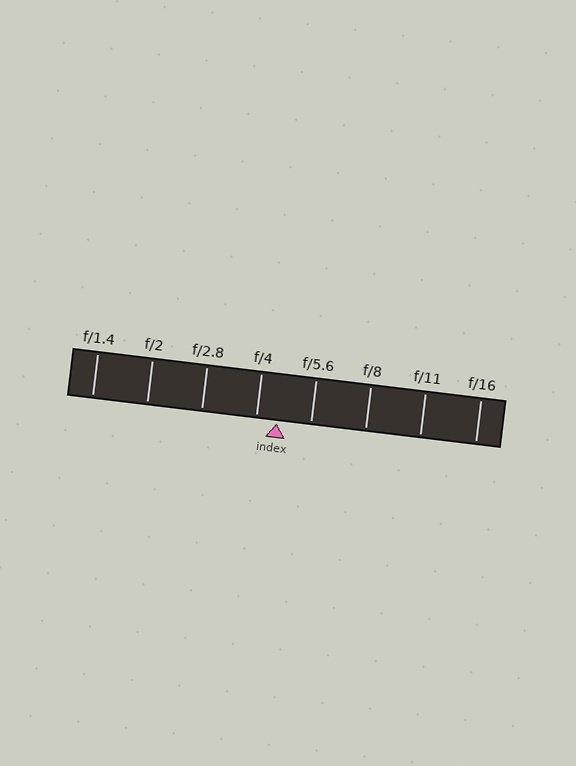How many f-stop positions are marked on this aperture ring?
There are 8 f-stop positions marked.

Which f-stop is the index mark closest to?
The index mark is closest to f/4.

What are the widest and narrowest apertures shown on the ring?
The widest aperture shown is f/1.4 and the narrowest is f/16.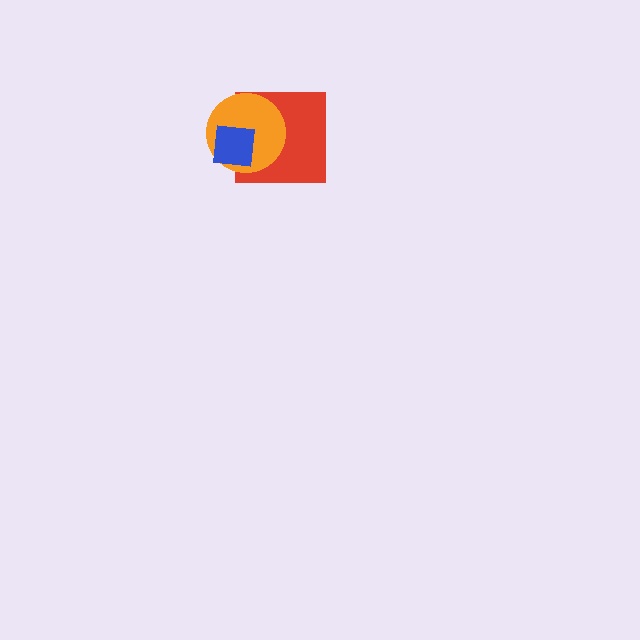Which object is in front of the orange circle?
The blue square is in front of the orange circle.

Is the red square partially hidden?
Yes, it is partially covered by another shape.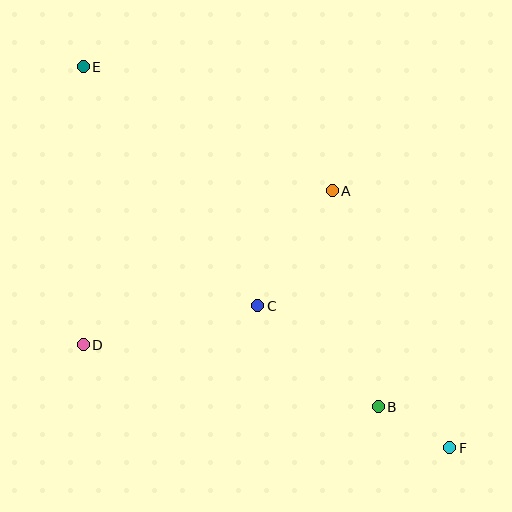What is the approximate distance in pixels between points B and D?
The distance between B and D is approximately 301 pixels.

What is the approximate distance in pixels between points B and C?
The distance between B and C is approximately 157 pixels.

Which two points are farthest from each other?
Points E and F are farthest from each other.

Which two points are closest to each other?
Points B and F are closest to each other.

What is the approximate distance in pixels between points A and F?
The distance between A and F is approximately 283 pixels.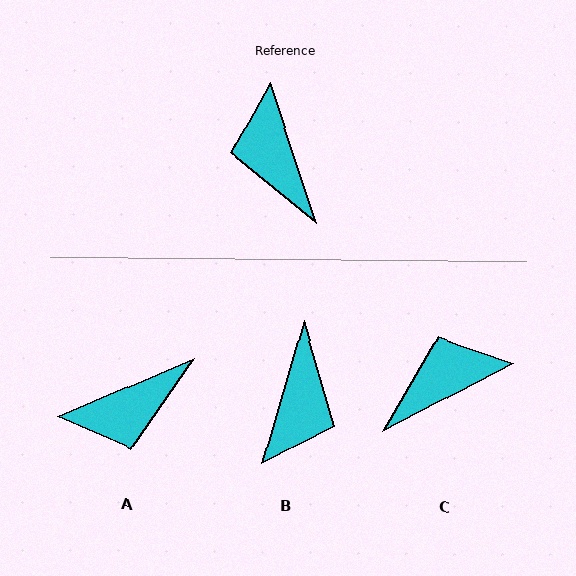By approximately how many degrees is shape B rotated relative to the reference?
Approximately 146 degrees counter-clockwise.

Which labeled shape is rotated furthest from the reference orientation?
B, about 146 degrees away.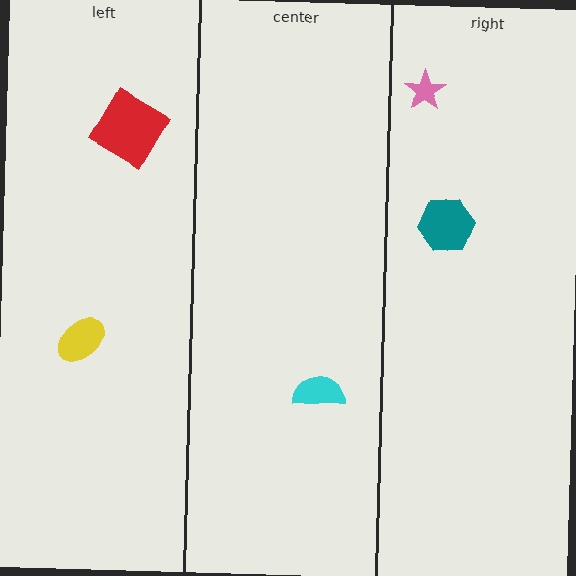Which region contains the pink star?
The right region.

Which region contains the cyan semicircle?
The center region.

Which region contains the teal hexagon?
The right region.